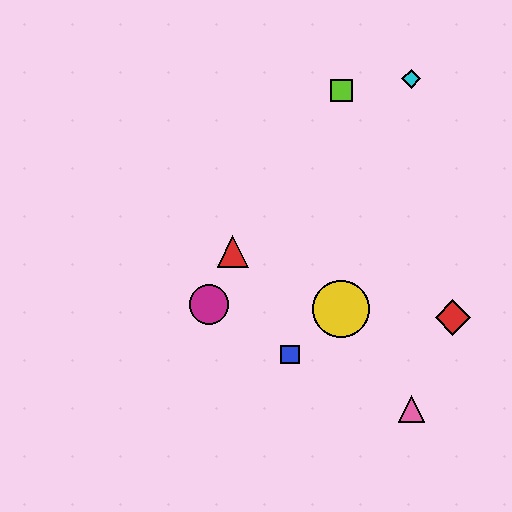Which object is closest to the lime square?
The cyan diamond is closest to the lime square.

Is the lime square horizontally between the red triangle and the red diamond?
Yes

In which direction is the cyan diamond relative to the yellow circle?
The cyan diamond is above the yellow circle.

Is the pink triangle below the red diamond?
Yes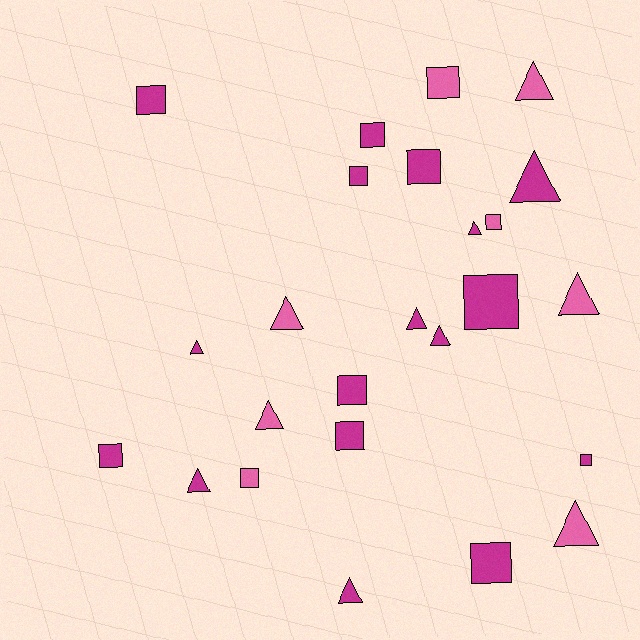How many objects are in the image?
There are 25 objects.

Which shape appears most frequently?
Square, with 13 objects.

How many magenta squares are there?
There are 10 magenta squares.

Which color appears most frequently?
Magenta, with 17 objects.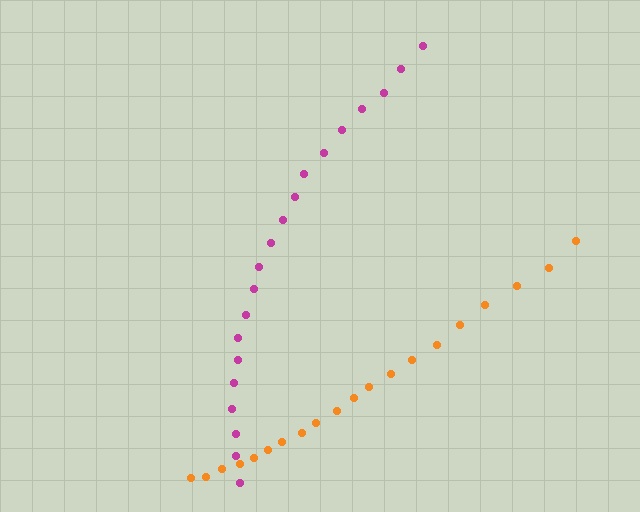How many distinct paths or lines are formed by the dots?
There are 2 distinct paths.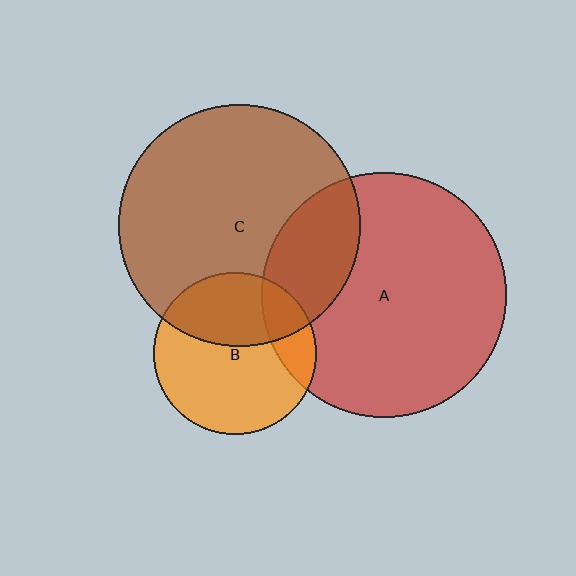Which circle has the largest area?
Circle A (red).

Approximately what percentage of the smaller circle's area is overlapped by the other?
Approximately 20%.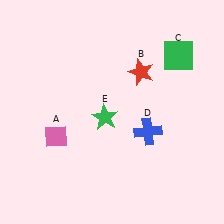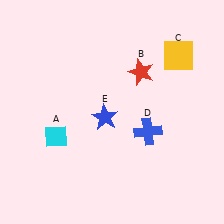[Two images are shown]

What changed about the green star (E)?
In Image 1, E is green. In Image 2, it changed to blue.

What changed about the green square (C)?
In Image 1, C is green. In Image 2, it changed to yellow.